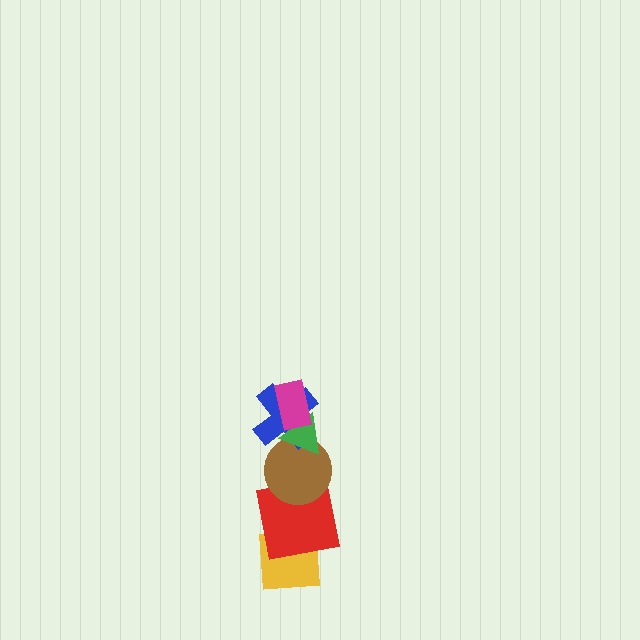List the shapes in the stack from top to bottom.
From top to bottom: the magenta rectangle, the green triangle, the blue cross, the brown circle, the red square, the yellow square.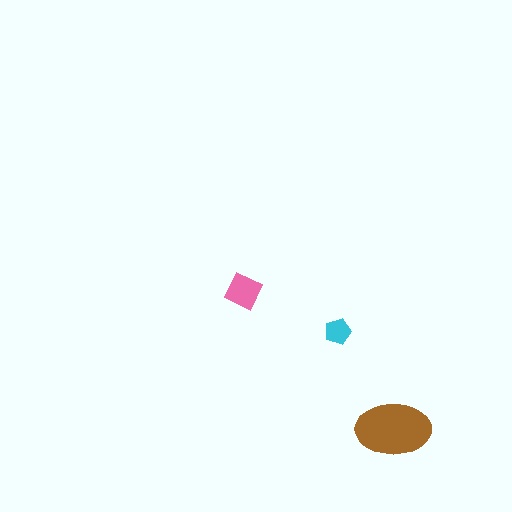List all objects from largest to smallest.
The brown ellipse, the pink diamond, the cyan pentagon.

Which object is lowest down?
The brown ellipse is bottommost.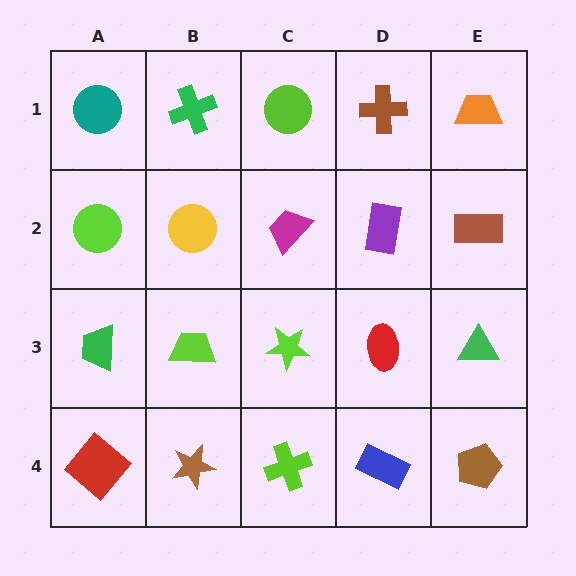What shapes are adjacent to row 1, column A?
A lime circle (row 2, column A), a green cross (row 1, column B).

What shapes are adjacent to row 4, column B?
A lime trapezoid (row 3, column B), a red diamond (row 4, column A), a lime cross (row 4, column C).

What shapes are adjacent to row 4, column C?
A lime star (row 3, column C), a brown star (row 4, column B), a blue rectangle (row 4, column D).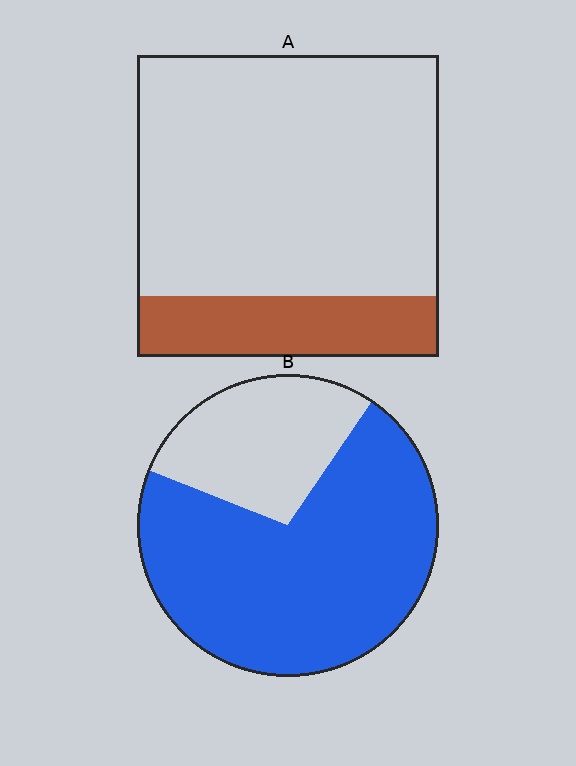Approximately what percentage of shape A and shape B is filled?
A is approximately 20% and B is approximately 70%.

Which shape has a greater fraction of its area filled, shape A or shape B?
Shape B.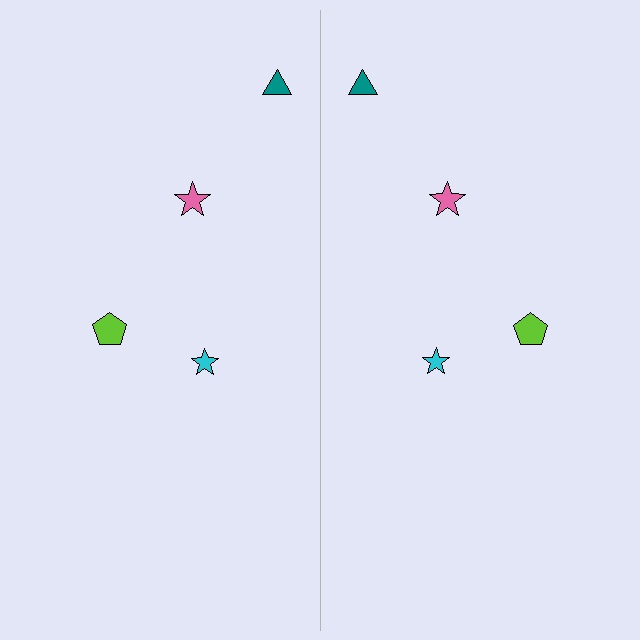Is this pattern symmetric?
Yes, this pattern has bilateral (reflection) symmetry.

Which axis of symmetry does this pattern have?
The pattern has a vertical axis of symmetry running through the center of the image.